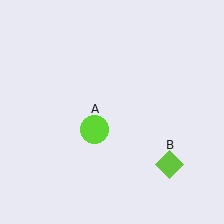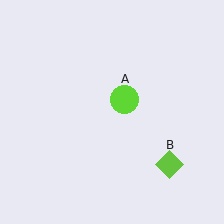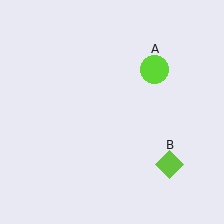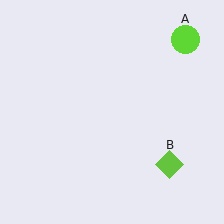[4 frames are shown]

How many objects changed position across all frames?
1 object changed position: lime circle (object A).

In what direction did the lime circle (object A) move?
The lime circle (object A) moved up and to the right.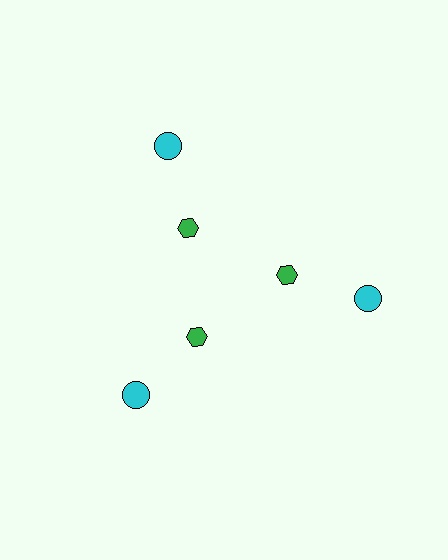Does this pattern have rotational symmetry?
Yes, this pattern has 3-fold rotational symmetry. It looks the same after rotating 120 degrees around the center.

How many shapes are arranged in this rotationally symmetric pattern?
There are 6 shapes, arranged in 3 groups of 2.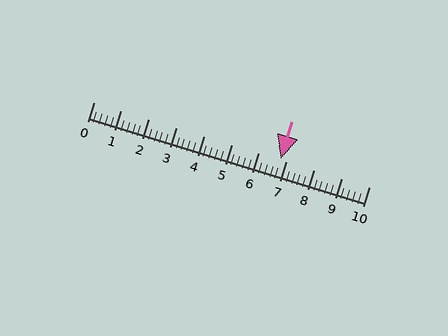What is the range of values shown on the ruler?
The ruler shows values from 0 to 10.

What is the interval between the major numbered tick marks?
The major tick marks are spaced 1 units apart.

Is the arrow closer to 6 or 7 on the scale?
The arrow is closer to 7.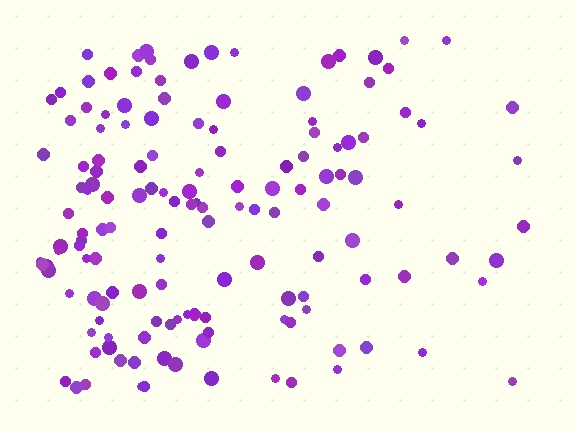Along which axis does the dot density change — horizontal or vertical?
Horizontal.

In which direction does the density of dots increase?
From right to left, with the left side densest.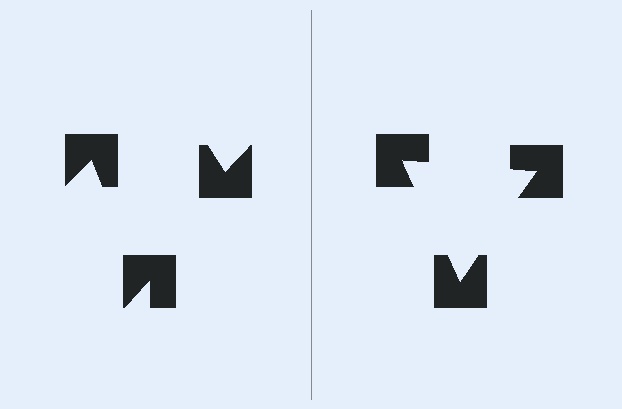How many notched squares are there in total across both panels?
6 — 3 on each side.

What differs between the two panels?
The notched squares are positioned identically on both sides; only the wedge orientations differ. On the right they align to a triangle; on the left they are misaligned.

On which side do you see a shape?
An illusory triangle appears on the right side. On the left side the wedge cuts are rotated, so no coherent shape forms.